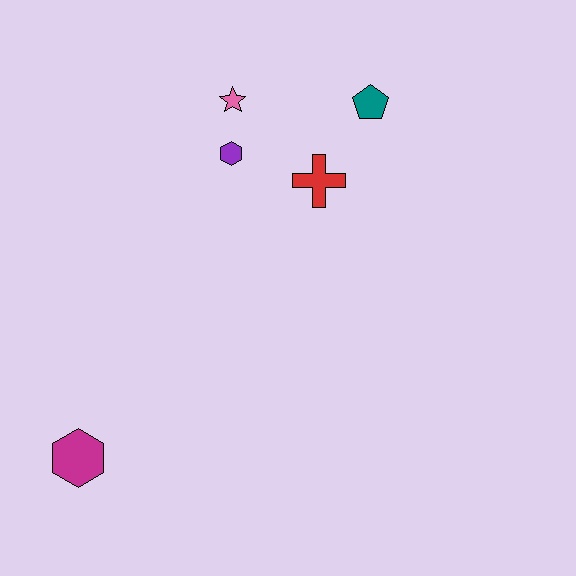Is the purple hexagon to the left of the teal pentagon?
Yes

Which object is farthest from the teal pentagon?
The magenta hexagon is farthest from the teal pentagon.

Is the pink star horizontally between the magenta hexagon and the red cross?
Yes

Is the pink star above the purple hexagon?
Yes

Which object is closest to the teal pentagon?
The red cross is closest to the teal pentagon.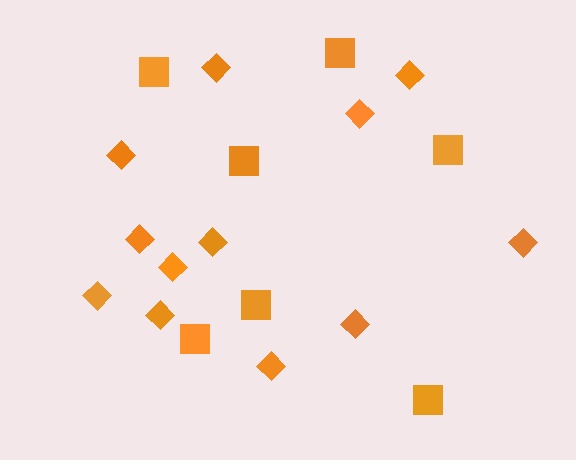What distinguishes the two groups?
There are 2 groups: one group of squares (7) and one group of diamonds (12).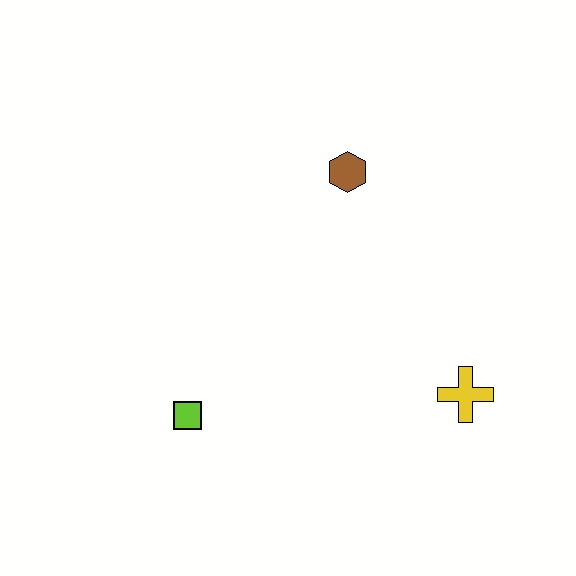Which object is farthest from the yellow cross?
The lime square is farthest from the yellow cross.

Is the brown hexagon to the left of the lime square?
No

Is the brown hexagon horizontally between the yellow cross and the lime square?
Yes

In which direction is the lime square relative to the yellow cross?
The lime square is to the left of the yellow cross.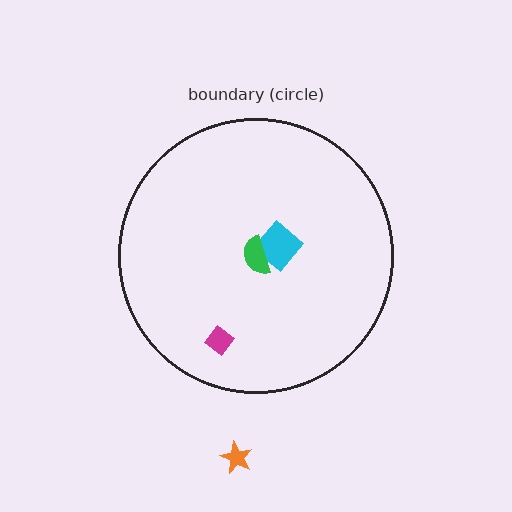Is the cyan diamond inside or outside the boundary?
Inside.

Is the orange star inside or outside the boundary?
Outside.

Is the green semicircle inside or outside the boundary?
Inside.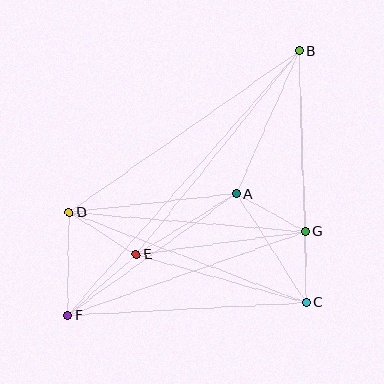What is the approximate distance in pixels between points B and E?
The distance between B and E is approximately 261 pixels.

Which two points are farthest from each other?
Points B and F are farthest from each other.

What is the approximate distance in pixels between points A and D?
The distance between A and D is approximately 168 pixels.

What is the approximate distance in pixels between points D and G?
The distance between D and G is approximately 236 pixels.